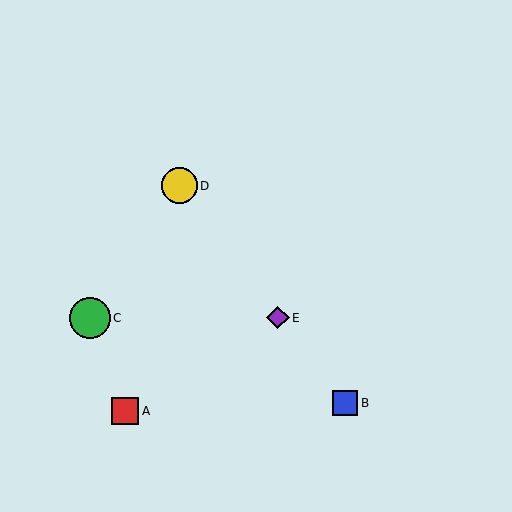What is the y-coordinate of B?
Object B is at y≈403.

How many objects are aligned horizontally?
2 objects (C, E) are aligned horizontally.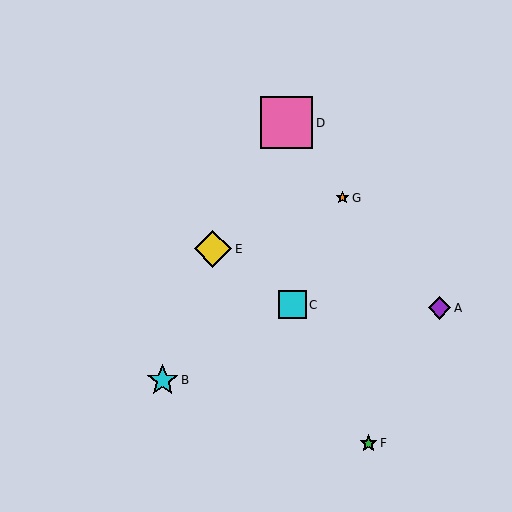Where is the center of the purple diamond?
The center of the purple diamond is at (440, 308).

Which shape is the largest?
The pink square (labeled D) is the largest.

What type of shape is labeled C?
Shape C is a cyan square.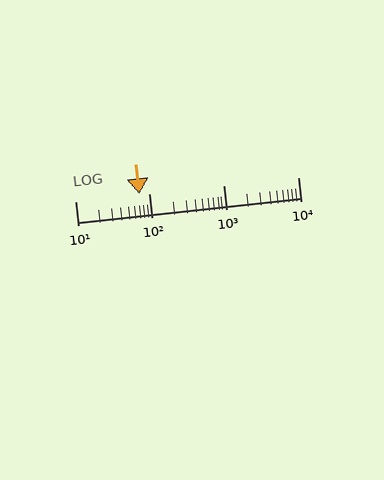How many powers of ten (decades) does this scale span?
The scale spans 3 decades, from 10 to 10000.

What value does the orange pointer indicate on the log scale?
The pointer indicates approximately 74.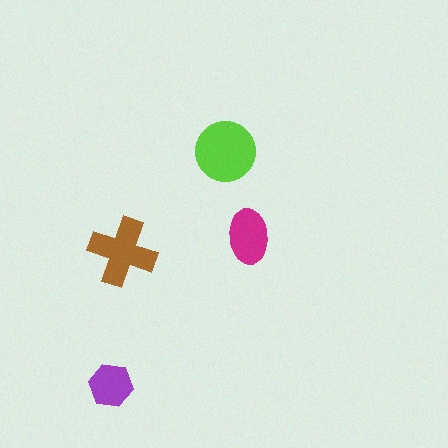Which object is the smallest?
The purple hexagon.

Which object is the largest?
The lime circle.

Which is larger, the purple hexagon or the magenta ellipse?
The magenta ellipse.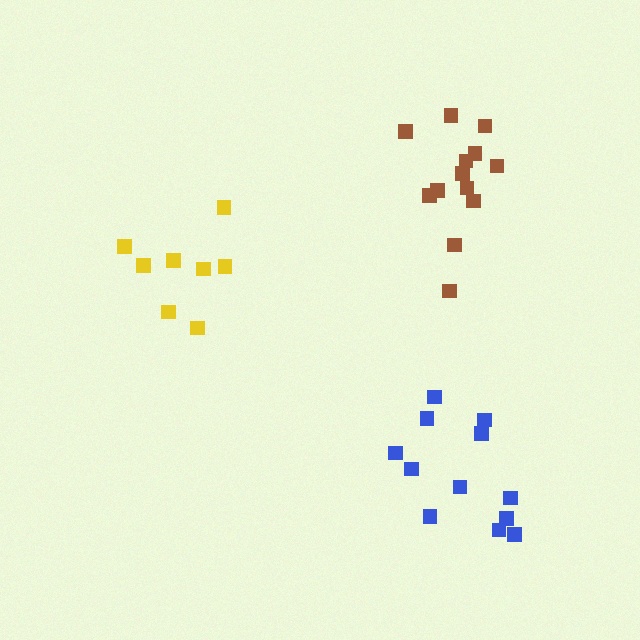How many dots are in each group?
Group 1: 12 dots, Group 2: 8 dots, Group 3: 13 dots (33 total).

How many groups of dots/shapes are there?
There are 3 groups.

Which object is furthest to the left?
The yellow cluster is leftmost.